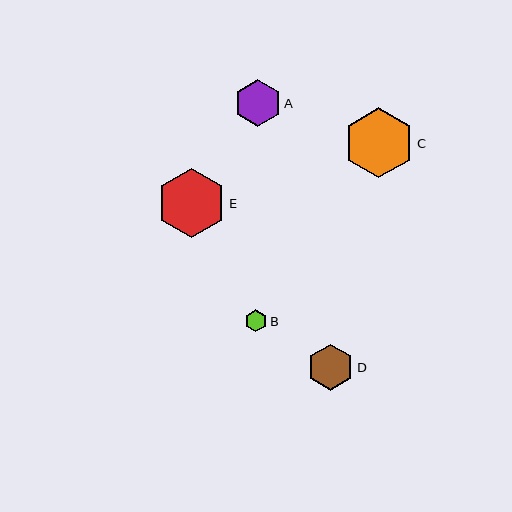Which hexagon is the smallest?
Hexagon B is the smallest with a size of approximately 22 pixels.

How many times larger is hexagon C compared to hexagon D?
Hexagon C is approximately 1.5 times the size of hexagon D.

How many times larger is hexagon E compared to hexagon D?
Hexagon E is approximately 1.5 times the size of hexagon D.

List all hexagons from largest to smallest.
From largest to smallest: C, E, A, D, B.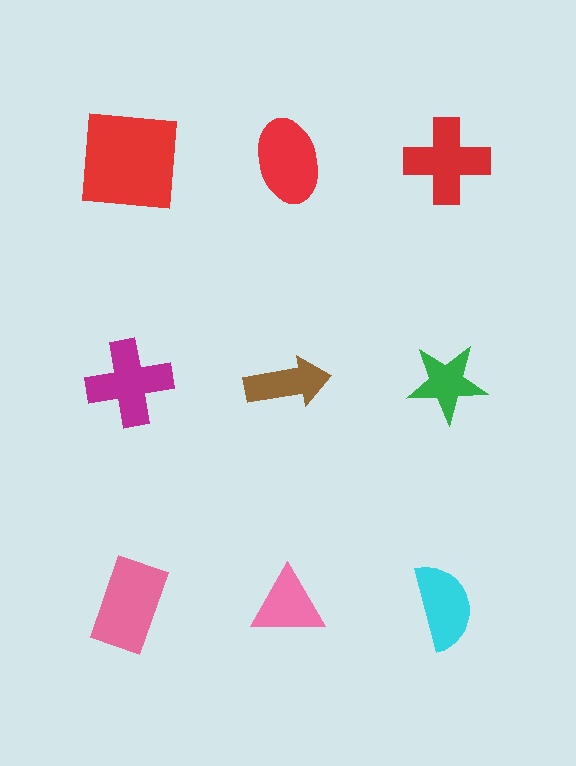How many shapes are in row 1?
3 shapes.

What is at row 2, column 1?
A magenta cross.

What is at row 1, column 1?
A red square.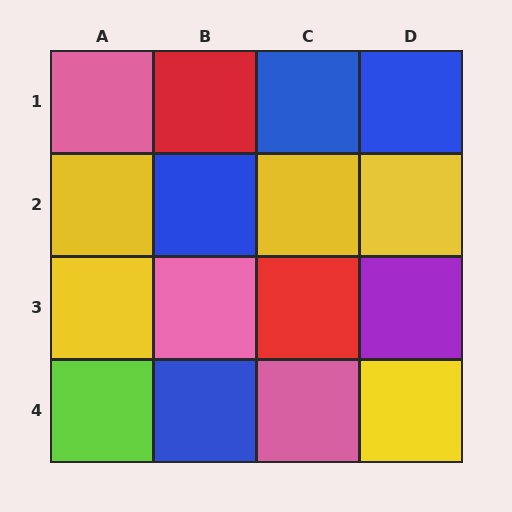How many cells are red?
2 cells are red.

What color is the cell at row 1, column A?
Pink.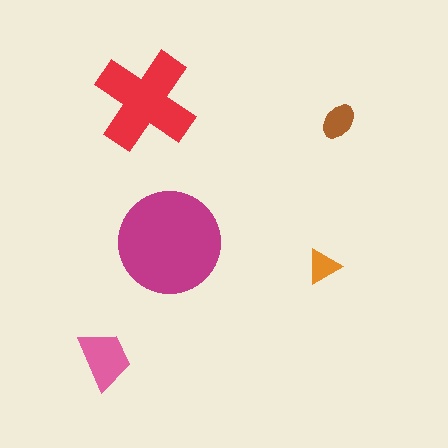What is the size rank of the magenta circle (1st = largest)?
1st.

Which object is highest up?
The red cross is topmost.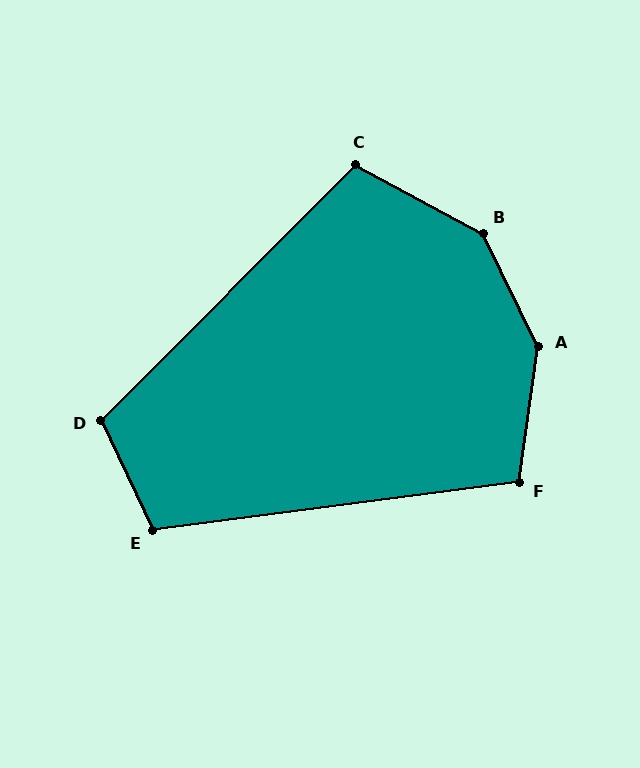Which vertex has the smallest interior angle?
F, at approximately 106 degrees.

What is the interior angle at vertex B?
Approximately 144 degrees (obtuse).